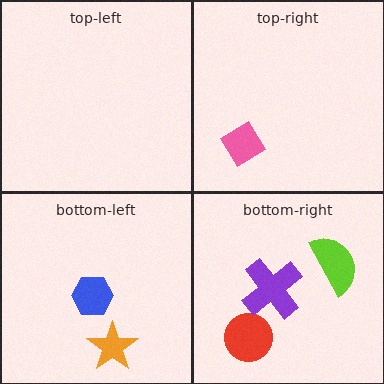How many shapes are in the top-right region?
1.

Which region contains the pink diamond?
The top-right region.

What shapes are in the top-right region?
The pink diamond.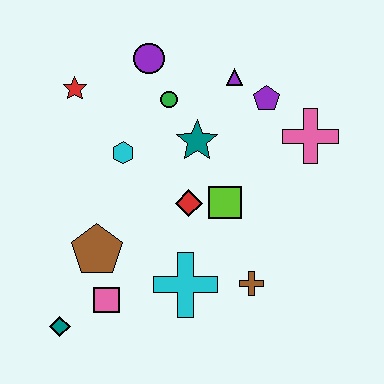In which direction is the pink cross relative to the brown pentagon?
The pink cross is to the right of the brown pentagon.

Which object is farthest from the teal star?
The teal diamond is farthest from the teal star.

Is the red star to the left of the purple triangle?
Yes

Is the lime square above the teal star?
No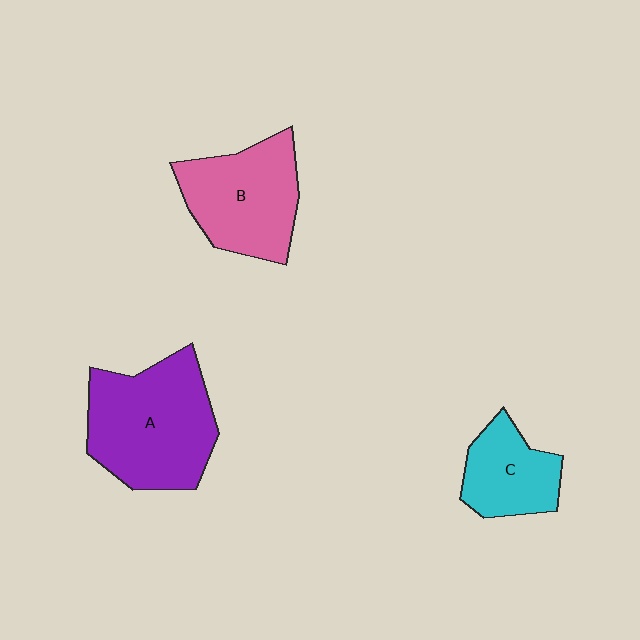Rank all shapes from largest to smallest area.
From largest to smallest: A (purple), B (pink), C (cyan).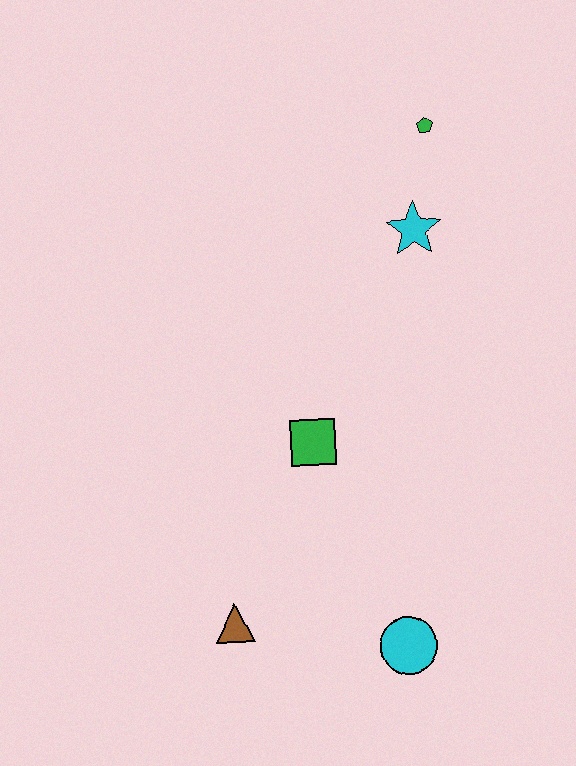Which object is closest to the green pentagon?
The cyan star is closest to the green pentagon.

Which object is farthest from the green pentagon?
The brown triangle is farthest from the green pentagon.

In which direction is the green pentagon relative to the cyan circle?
The green pentagon is above the cyan circle.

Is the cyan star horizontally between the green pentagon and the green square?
Yes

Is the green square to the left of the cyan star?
Yes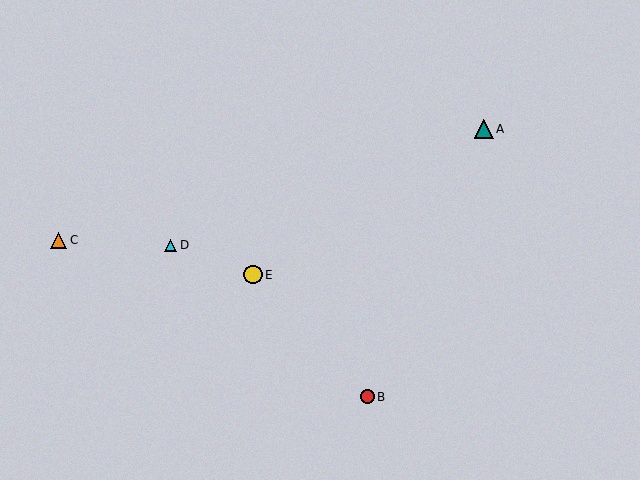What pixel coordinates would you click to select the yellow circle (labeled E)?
Click at (253, 275) to select the yellow circle E.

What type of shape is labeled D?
Shape D is a cyan triangle.